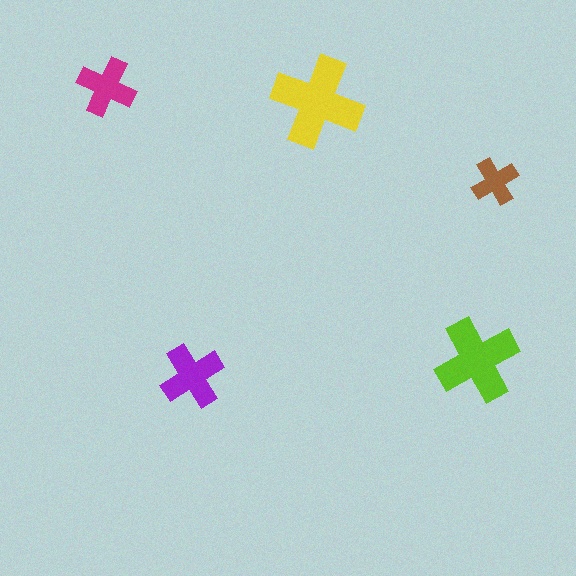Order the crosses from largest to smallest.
the yellow one, the lime one, the purple one, the magenta one, the brown one.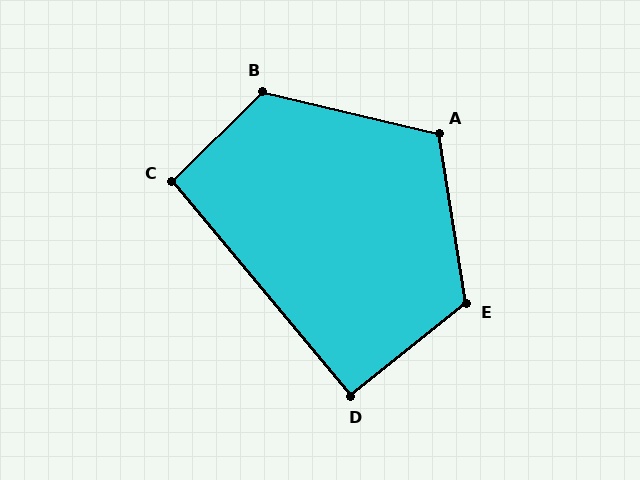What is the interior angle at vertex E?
Approximately 120 degrees (obtuse).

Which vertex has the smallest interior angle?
D, at approximately 91 degrees.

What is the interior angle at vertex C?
Approximately 95 degrees (obtuse).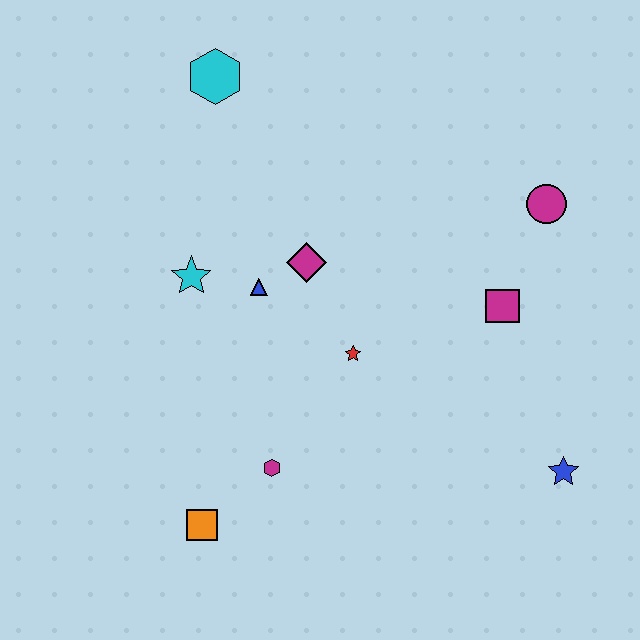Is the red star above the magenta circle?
No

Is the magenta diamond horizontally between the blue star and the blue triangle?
Yes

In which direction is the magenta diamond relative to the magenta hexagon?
The magenta diamond is above the magenta hexagon.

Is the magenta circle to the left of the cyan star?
No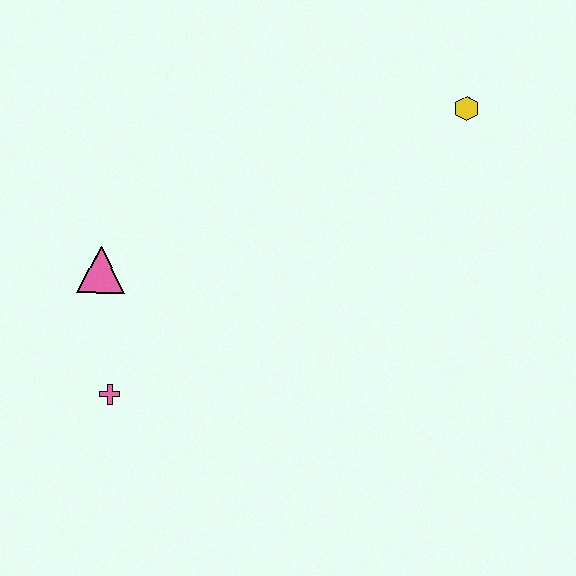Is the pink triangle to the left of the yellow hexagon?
Yes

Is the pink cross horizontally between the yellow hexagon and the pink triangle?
Yes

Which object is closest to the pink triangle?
The pink cross is closest to the pink triangle.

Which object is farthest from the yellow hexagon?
The pink cross is farthest from the yellow hexagon.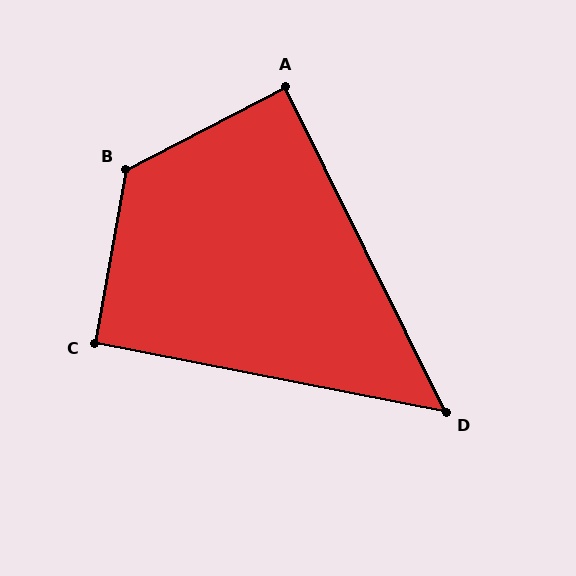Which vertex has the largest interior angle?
B, at approximately 127 degrees.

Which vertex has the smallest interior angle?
D, at approximately 53 degrees.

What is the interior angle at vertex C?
Approximately 91 degrees (approximately right).